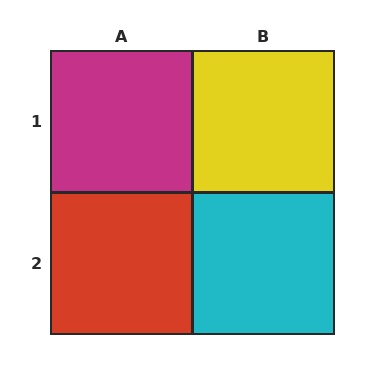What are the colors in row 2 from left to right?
Red, cyan.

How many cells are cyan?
1 cell is cyan.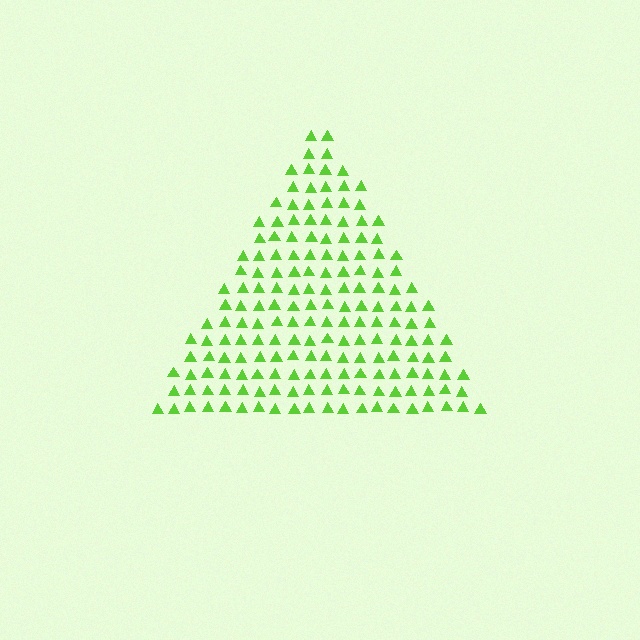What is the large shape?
The large shape is a triangle.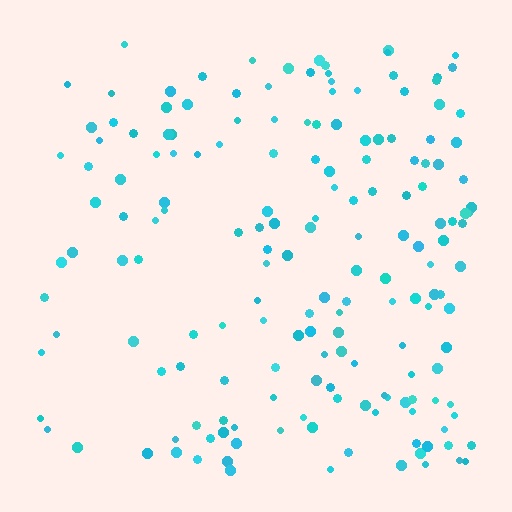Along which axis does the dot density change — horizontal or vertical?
Horizontal.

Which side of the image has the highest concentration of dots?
The right.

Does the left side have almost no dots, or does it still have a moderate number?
Still a moderate number, just noticeably fewer than the right.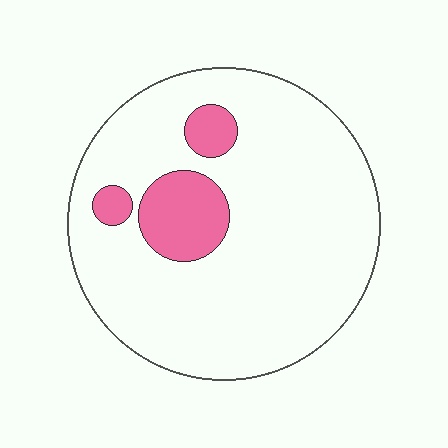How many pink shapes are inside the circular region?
3.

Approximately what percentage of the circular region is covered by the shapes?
Approximately 15%.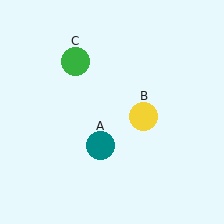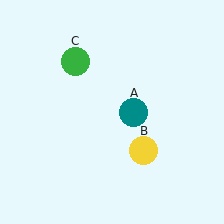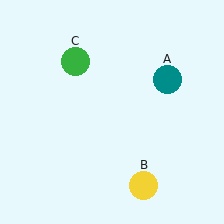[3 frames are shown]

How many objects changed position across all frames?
2 objects changed position: teal circle (object A), yellow circle (object B).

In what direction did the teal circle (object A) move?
The teal circle (object A) moved up and to the right.